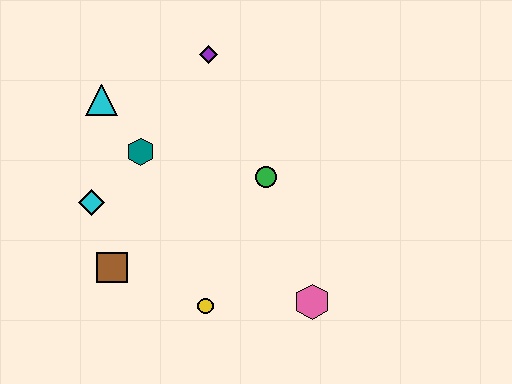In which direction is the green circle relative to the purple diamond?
The green circle is below the purple diamond.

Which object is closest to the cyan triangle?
The teal hexagon is closest to the cyan triangle.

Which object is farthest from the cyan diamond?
The pink hexagon is farthest from the cyan diamond.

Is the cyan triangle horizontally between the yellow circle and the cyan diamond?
Yes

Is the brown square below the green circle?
Yes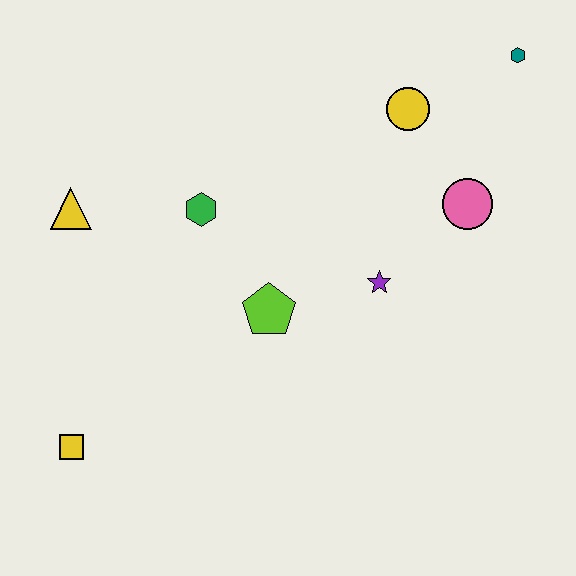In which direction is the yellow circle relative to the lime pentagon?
The yellow circle is above the lime pentagon.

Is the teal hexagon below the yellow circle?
No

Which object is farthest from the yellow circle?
The yellow square is farthest from the yellow circle.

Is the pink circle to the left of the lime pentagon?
No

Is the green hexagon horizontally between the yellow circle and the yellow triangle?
Yes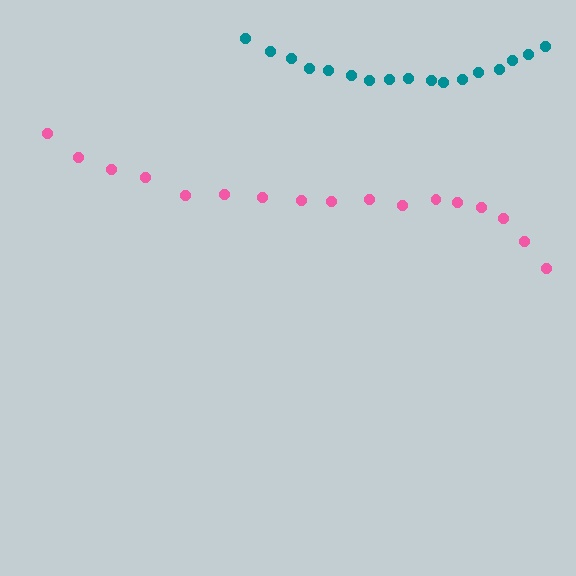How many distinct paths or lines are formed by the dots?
There are 2 distinct paths.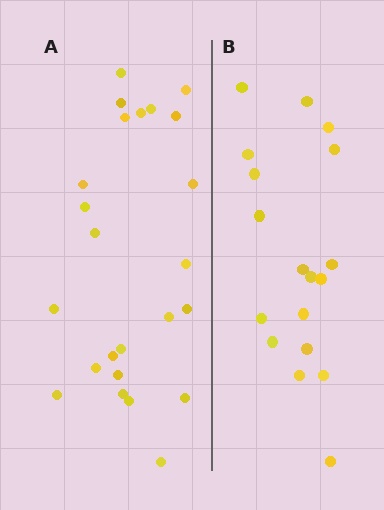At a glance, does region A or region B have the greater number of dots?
Region A (the left region) has more dots.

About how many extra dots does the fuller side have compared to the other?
Region A has about 6 more dots than region B.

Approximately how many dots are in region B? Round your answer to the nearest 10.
About 20 dots. (The exact count is 18, which rounds to 20.)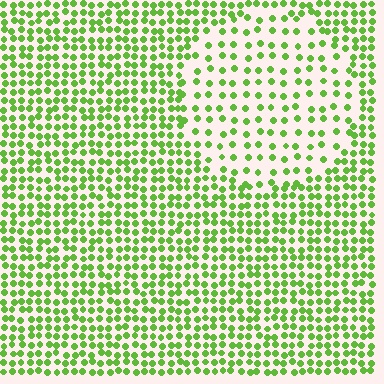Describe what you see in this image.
The image contains small lime elements arranged at two different densities. A circle-shaped region is visible where the elements are less densely packed than the surrounding area.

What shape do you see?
I see a circle.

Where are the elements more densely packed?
The elements are more densely packed outside the circle boundary.